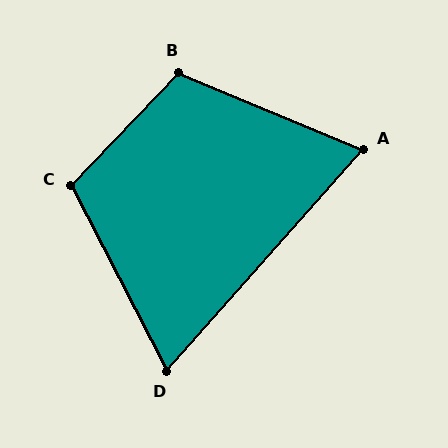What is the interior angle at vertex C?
Approximately 109 degrees (obtuse).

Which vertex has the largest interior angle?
B, at approximately 111 degrees.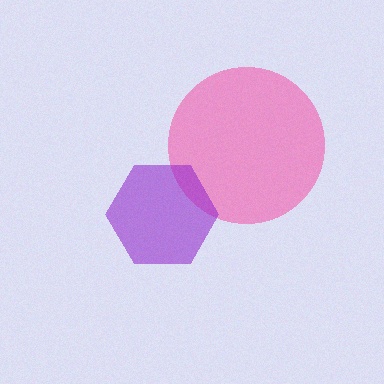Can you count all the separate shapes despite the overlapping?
Yes, there are 2 separate shapes.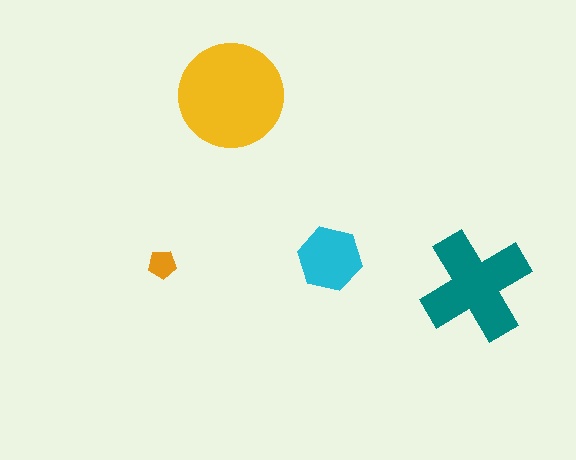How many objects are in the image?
There are 4 objects in the image.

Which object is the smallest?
The orange pentagon.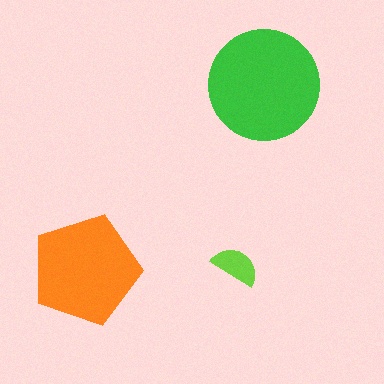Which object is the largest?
The green circle.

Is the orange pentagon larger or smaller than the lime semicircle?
Larger.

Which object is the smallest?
The lime semicircle.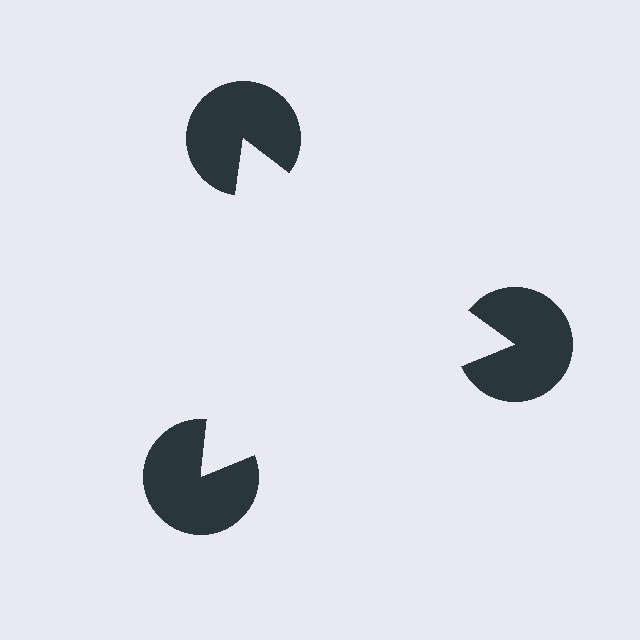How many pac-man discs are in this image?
There are 3 — one at each vertex of the illusory triangle.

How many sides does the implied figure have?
3 sides.